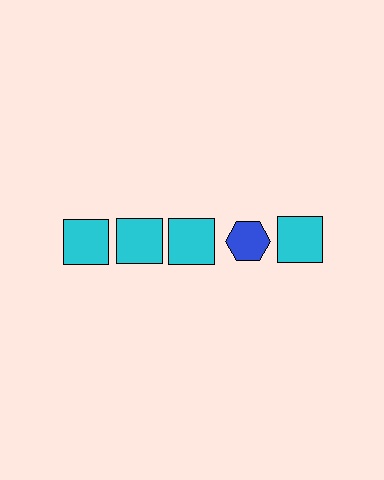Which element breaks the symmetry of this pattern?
The blue hexagon in the top row, second from right column breaks the symmetry. All other shapes are cyan squares.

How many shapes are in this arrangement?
There are 5 shapes arranged in a grid pattern.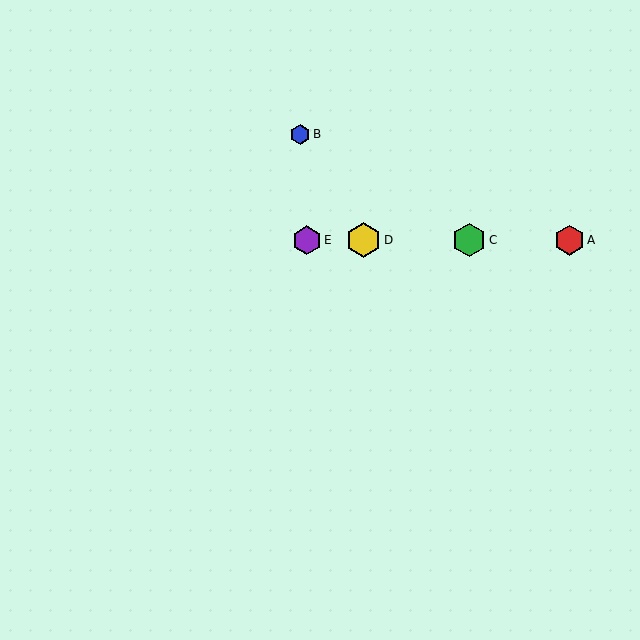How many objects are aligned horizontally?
4 objects (A, C, D, E) are aligned horizontally.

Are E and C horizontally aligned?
Yes, both are at y≈240.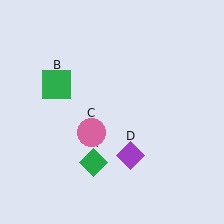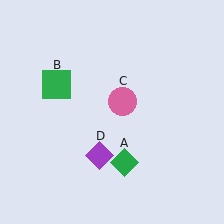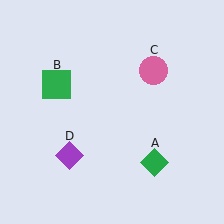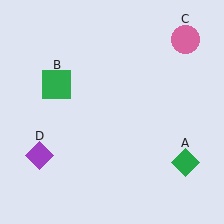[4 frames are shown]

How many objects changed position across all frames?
3 objects changed position: green diamond (object A), pink circle (object C), purple diamond (object D).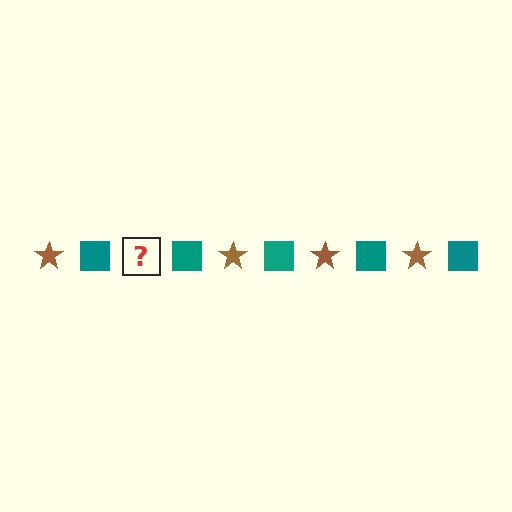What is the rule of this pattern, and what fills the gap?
The rule is that the pattern alternates between brown star and teal square. The gap should be filled with a brown star.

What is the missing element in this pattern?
The missing element is a brown star.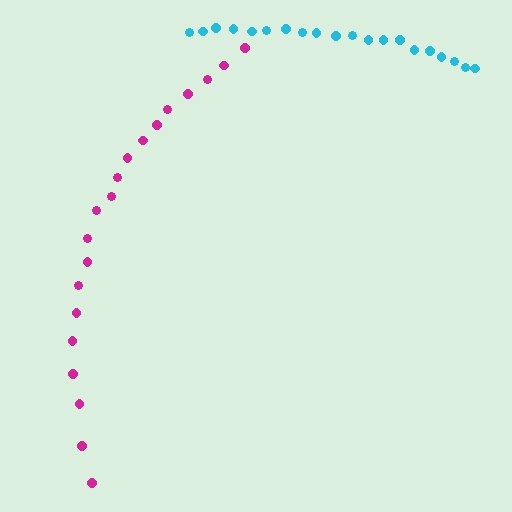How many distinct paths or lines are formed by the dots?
There are 2 distinct paths.